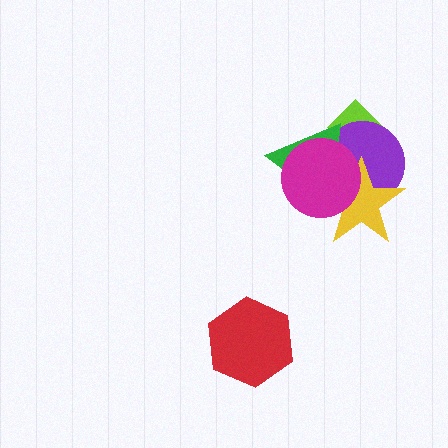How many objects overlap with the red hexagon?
0 objects overlap with the red hexagon.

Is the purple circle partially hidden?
Yes, it is partially covered by another shape.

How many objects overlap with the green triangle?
4 objects overlap with the green triangle.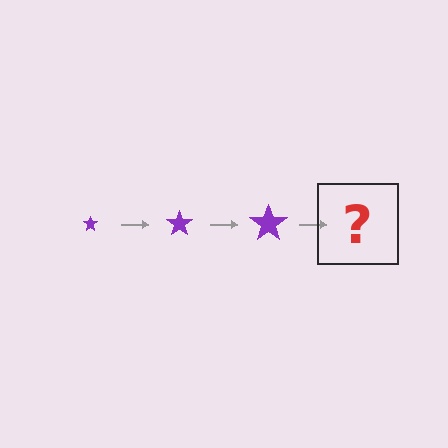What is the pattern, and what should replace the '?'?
The pattern is that the star gets progressively larger each step. The '?' should be a purple star, larger than the previous one.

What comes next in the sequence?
The next element should be a purple star, larger than the previous one.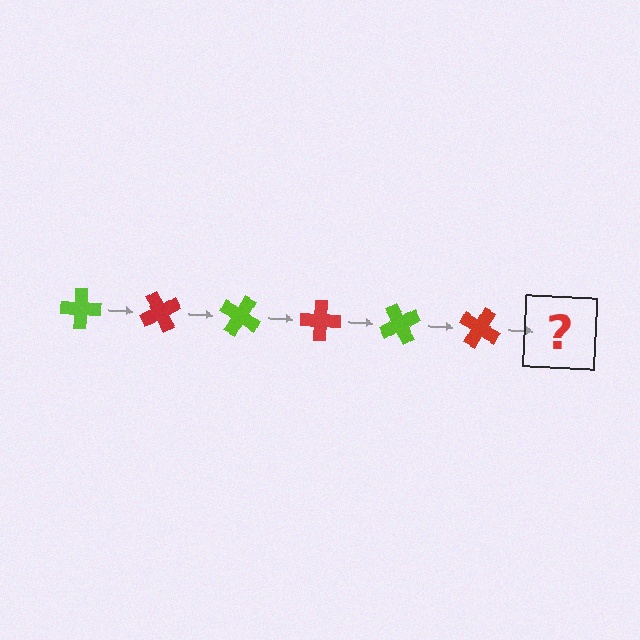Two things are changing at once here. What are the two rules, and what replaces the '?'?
The two rules are that it rotates 60 degrees each step and the color cycles through lime and red. The '?' should be a lime cross, rotated 360 degrees from the start.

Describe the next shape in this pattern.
It should be a lime cross, rotated 360 degrees from the start.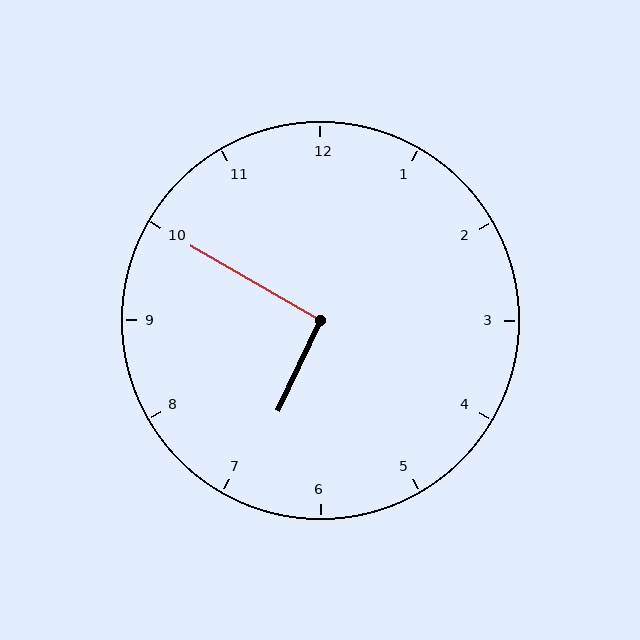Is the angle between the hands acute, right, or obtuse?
It is right.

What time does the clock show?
6:50.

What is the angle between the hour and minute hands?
Approximately 95 degrees.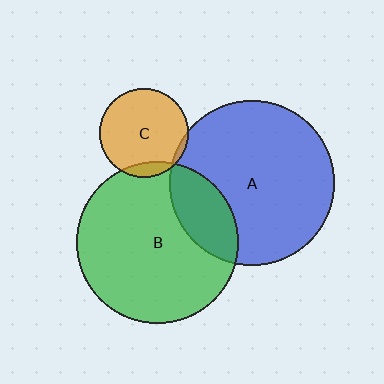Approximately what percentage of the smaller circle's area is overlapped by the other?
Approximately 10%.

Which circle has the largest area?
Circle A (blue).